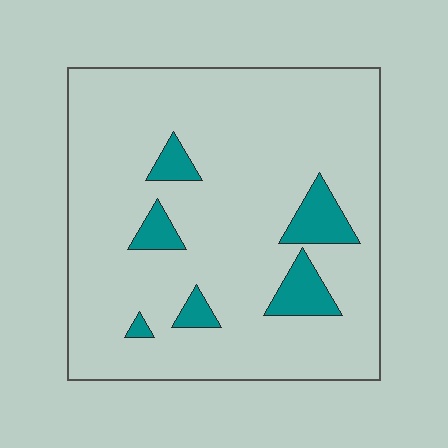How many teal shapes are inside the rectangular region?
6.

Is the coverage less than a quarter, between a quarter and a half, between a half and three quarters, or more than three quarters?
Less than a quarter.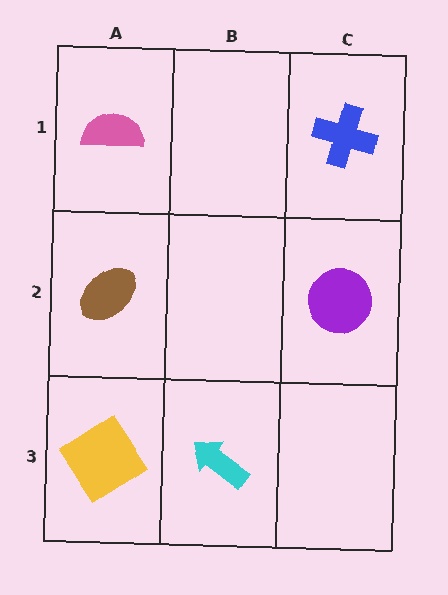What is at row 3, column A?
A yellow diamond.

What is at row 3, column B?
A cyan arrow.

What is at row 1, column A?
A pink semicircle.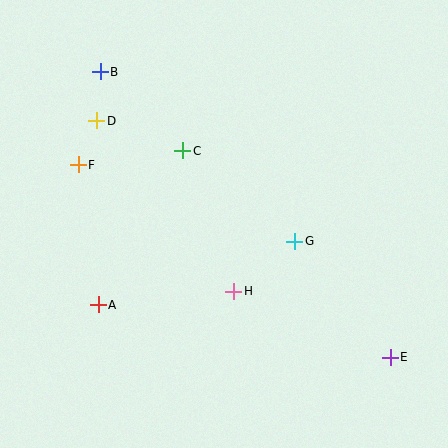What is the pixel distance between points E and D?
The distance between E and D is 377 pixels.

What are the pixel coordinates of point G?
Point G is at (295, 241).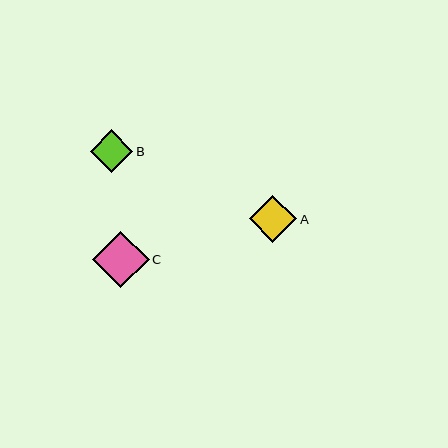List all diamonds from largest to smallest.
From largest to smallest: C, A, B.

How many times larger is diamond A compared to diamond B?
Diamond A is approximately 1.1 times the size of diamond B.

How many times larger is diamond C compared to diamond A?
Diamond C is approximately 1.2 times the size of diamond A.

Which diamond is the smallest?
Diamond B is the smallest with a size of approximately 42 pixels.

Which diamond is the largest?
Diamond C is the largest with a size of approximately 56 pixels.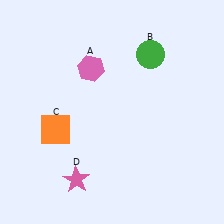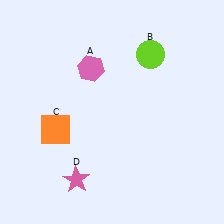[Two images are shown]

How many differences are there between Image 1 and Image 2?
There is 1 difference between the two images.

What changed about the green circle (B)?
In Image 1, B is green. In Image 2, it changed to lime.